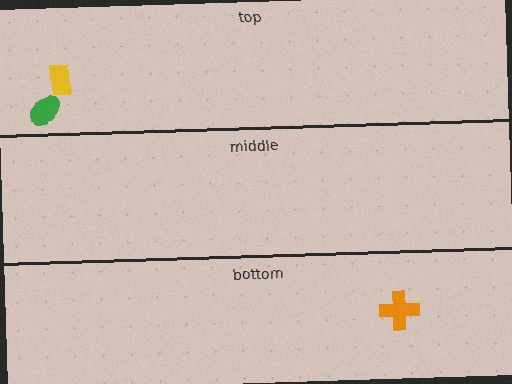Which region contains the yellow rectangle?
The top region.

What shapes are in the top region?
The green ellipse, the yellow rectangle.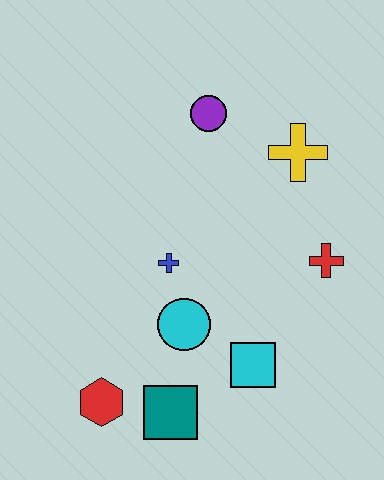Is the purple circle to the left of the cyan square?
Yes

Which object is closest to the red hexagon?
The teal square is closest to the red hexagon.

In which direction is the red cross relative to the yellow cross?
The red cross is below the yellow cross.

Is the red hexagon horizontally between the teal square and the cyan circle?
No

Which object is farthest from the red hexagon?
The yellow cross is farthest from the red hexagon.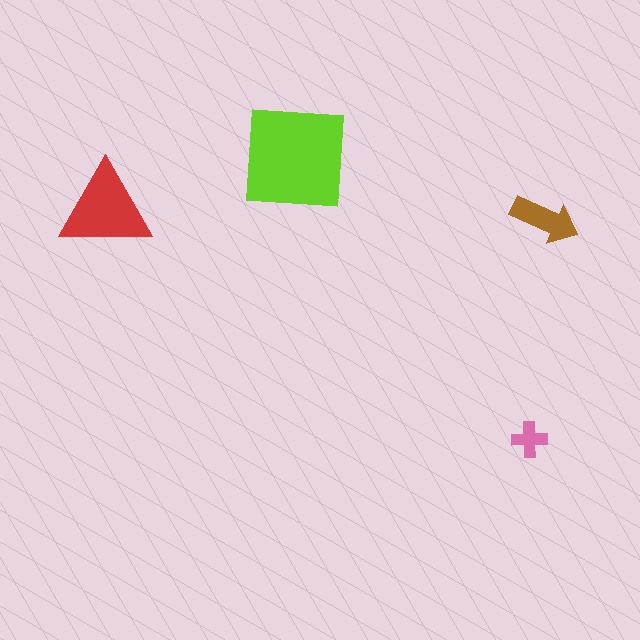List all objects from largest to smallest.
The lime square, the red triangle, the brown arrow, the pink cross.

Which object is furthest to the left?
The red triangle is leftmost.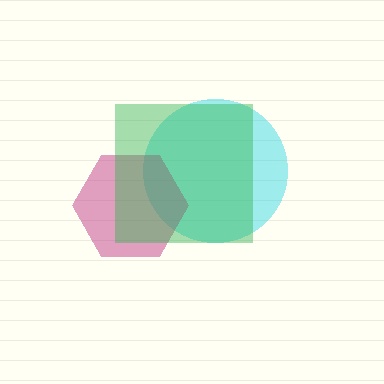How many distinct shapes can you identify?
There are 3 distinct shapes: a cyan circle, a magenta hexagon, a green square.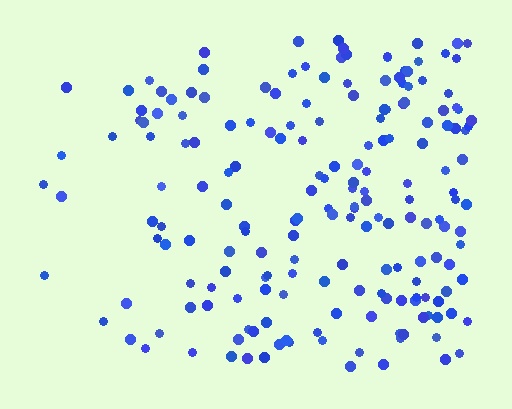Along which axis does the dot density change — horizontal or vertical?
Horizontal.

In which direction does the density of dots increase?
From left to right, with the right side densest.